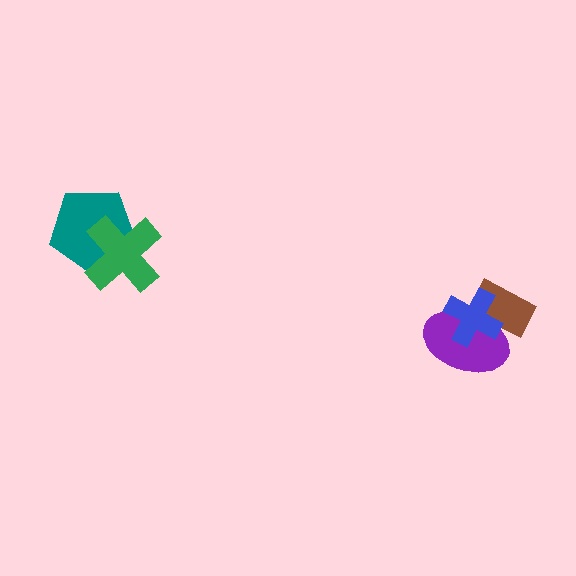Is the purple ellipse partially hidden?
Yes, it is partially covered by another shape.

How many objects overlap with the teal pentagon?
1 object overlaps with the teal pentagon.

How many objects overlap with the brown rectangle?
2 objects overlap with the brown rectangle.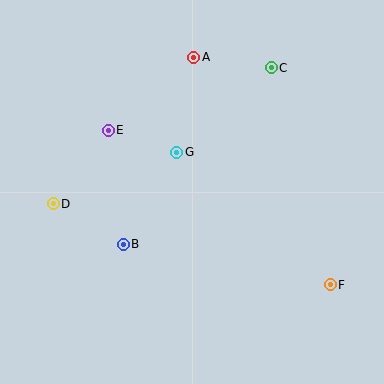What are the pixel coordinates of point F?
Point F is at (330, 285).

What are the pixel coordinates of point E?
Point E is at (108, 130).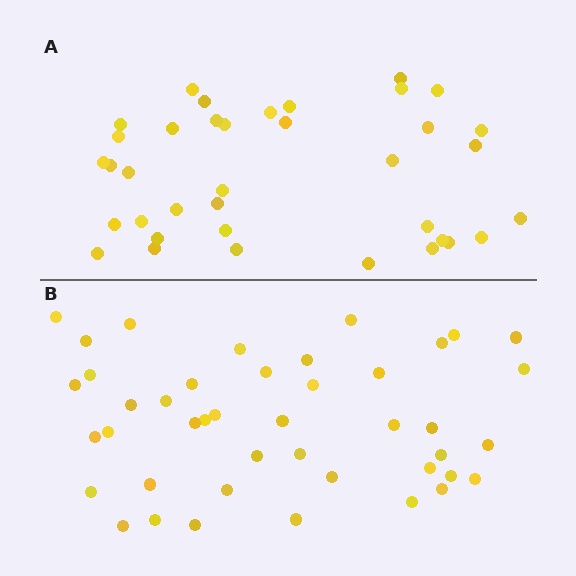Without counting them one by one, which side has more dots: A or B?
Region B (the bottom region) has more dots.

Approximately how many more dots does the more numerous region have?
Region B has about 6 more dots than region A.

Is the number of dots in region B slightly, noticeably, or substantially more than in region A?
Region B has only slightly more — the two regions are fairly close. The ratio is roughly 1.2 to 1.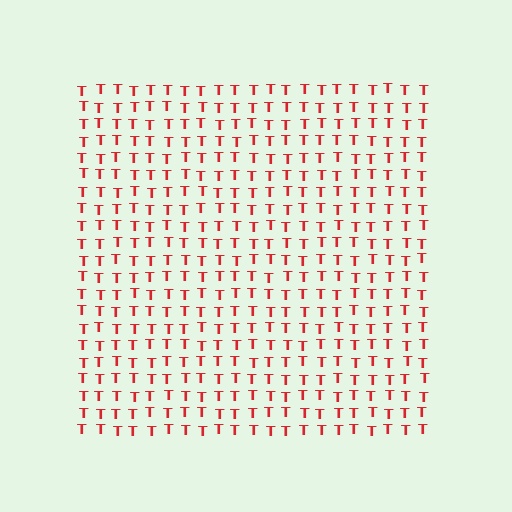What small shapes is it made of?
It is made of small letter T's.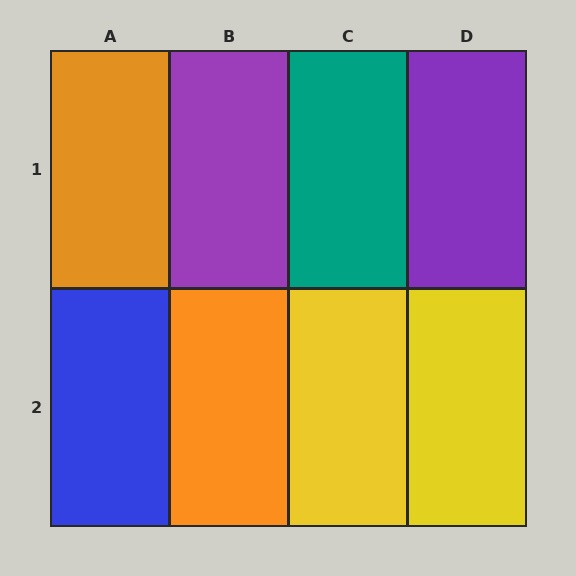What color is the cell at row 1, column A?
Orange.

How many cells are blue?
1 cell is blue.